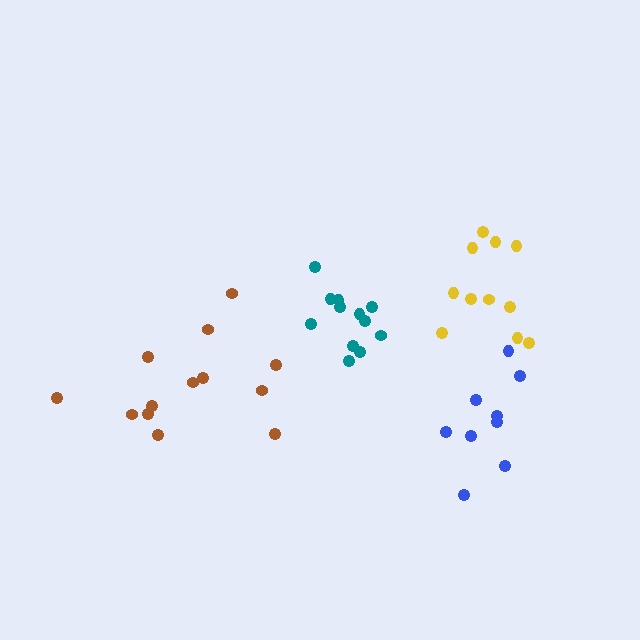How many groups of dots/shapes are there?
There are 4 groups.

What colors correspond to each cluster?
The clusters are colored: yellow, brown, blue, teal.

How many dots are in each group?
Group 1: 11 dots, Group 2: 13 dots, Group 3: 9 dots, Group 4: 12 dots (45 total).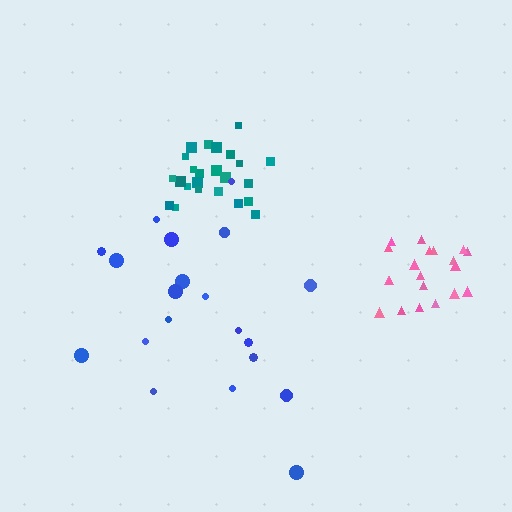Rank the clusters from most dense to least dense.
teal, pink, blue.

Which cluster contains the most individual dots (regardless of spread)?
Teal (25).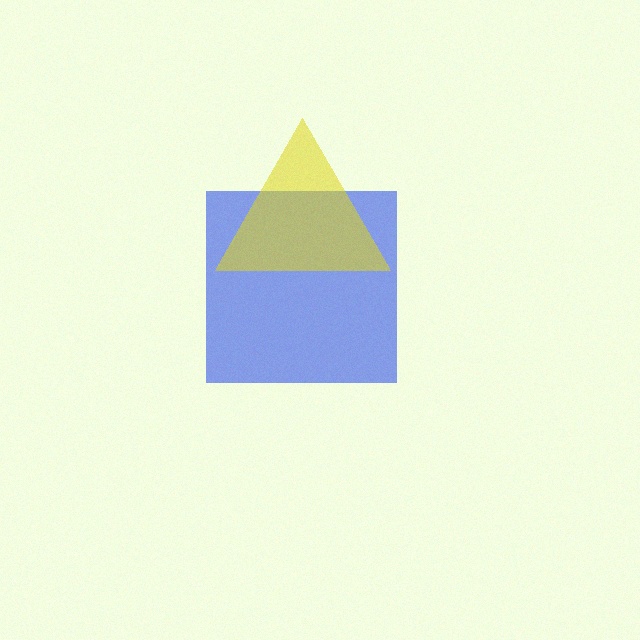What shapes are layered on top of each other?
The layered shapes are: a blue square, a yellow triangle.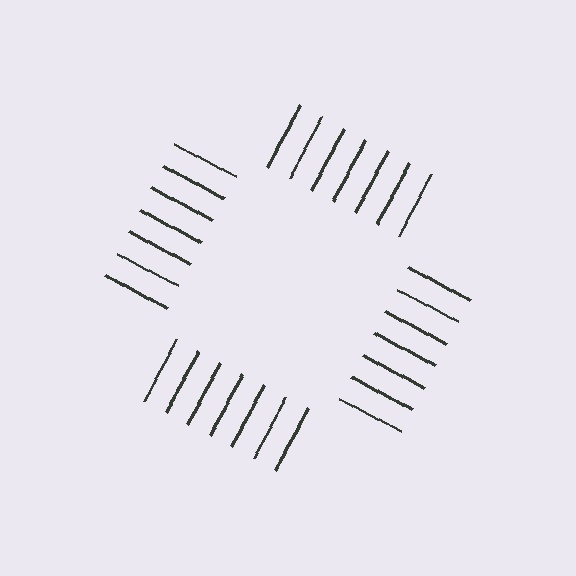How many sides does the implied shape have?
4 sides — the line-ends trace a square.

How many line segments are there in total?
28 — 7 along each of the 4 edges.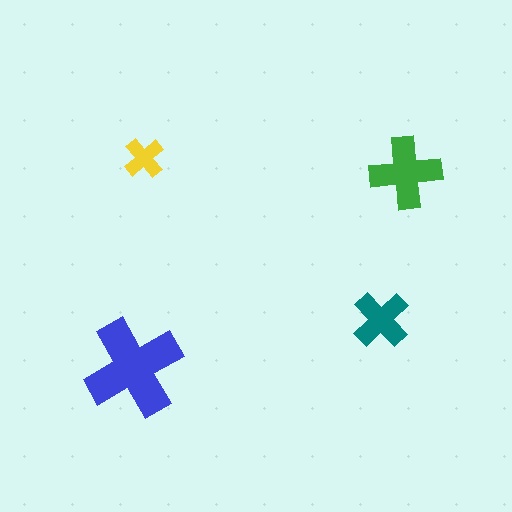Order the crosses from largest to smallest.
the blue one, the green one, the teal one, the yellow one.